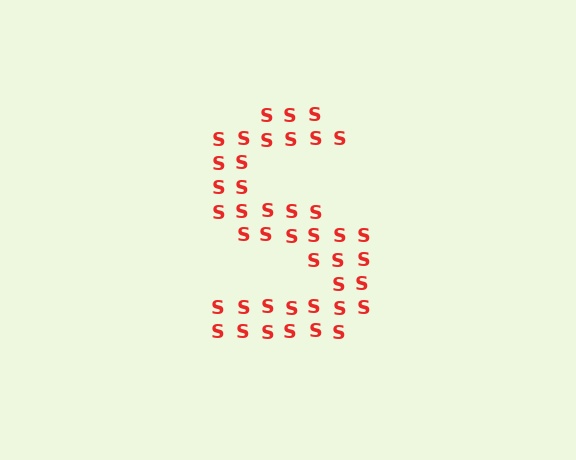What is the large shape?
The large shape is the letter S.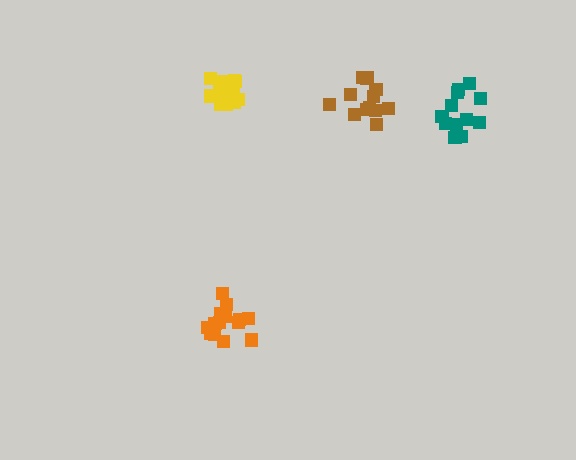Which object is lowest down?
The orange cluster is bottommost.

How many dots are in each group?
Group 1: 14 dots, Group 2: 12 dots, Group 3: 16 dots, Group 4: 12 dots (54 total).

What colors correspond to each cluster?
The clusters are colored: orange, brown, yellow, teal.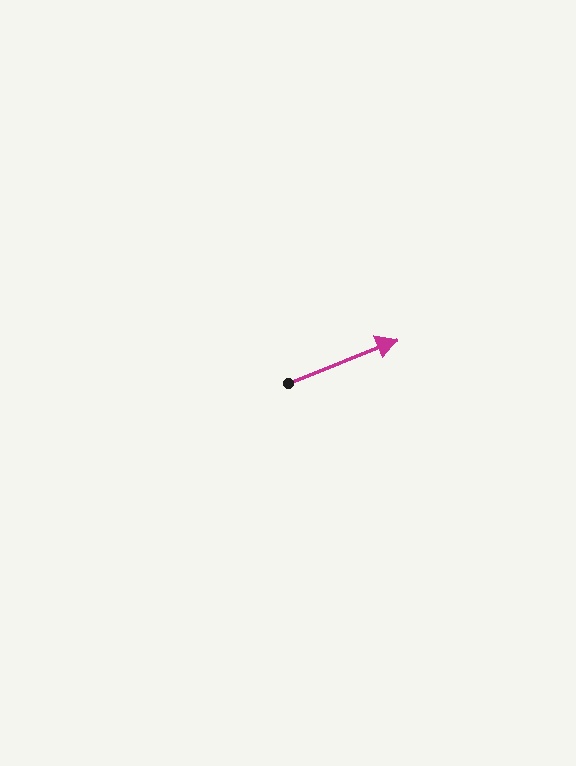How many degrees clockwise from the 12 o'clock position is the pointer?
Approximately 68 degrees.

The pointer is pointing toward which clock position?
Roughly 2 o'clock.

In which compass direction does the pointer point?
East.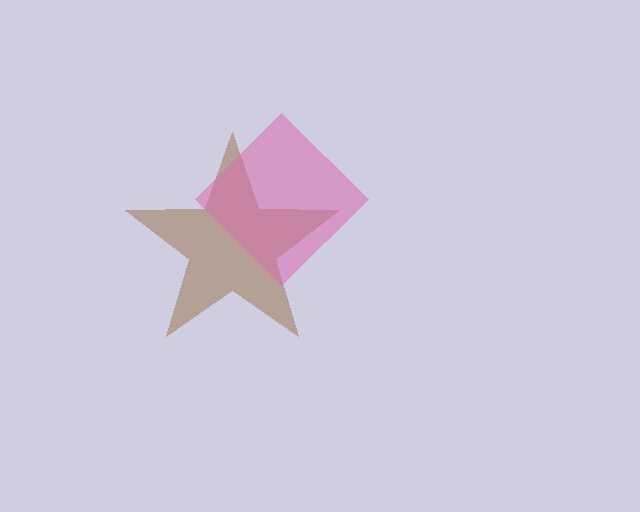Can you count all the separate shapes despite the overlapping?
Yes, there are 2 separate shapes.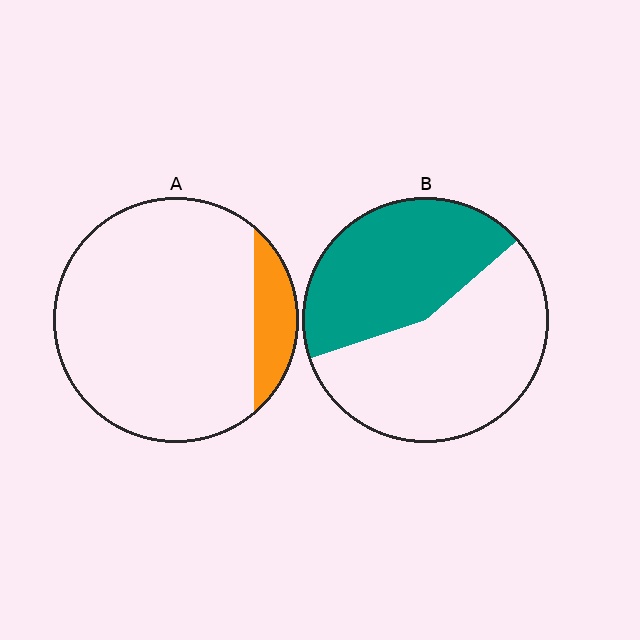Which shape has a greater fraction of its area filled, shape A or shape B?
Shape B.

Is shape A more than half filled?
No.